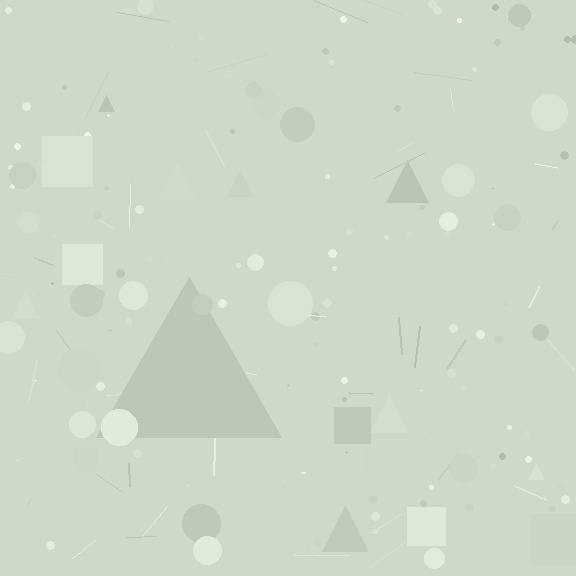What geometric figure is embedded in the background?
A triangle is embedded in the background.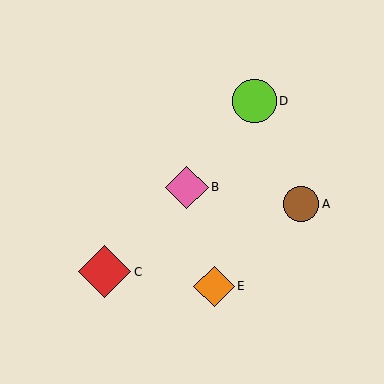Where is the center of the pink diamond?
The center of the pink diamond is at (187, 187).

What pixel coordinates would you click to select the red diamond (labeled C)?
Click at (104, 272) to select the red diamond C.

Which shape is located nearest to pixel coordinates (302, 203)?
The brown circle (labeled A) at (301, 204) is nearest to that location.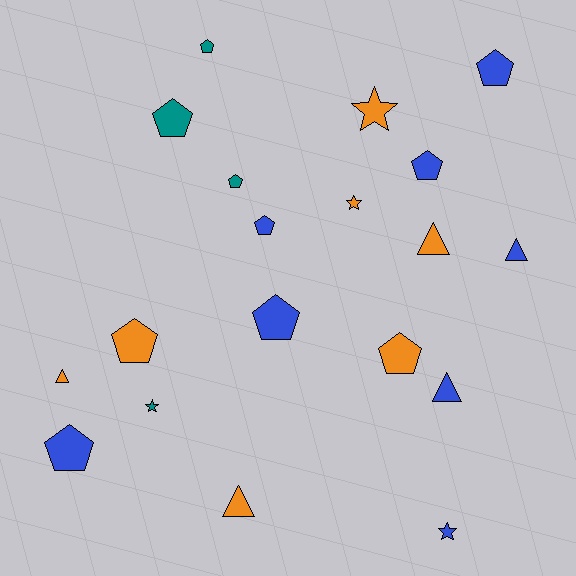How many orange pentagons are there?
There are 2 orange pentagons.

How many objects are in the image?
There are 19 objects.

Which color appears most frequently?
Blue, with 8 objects.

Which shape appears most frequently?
Pentagon, with 10 objects.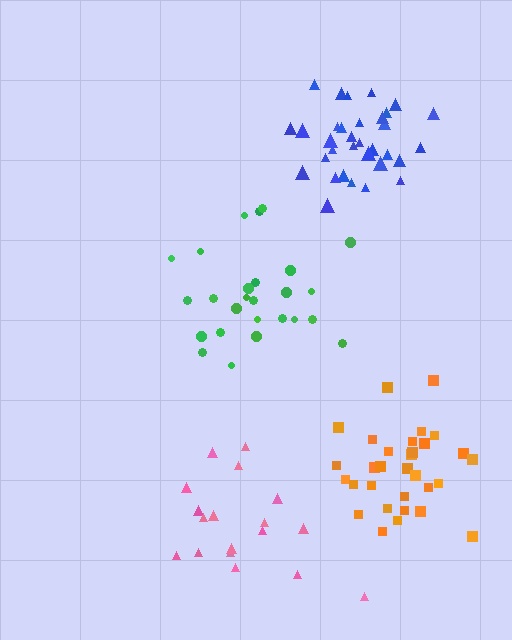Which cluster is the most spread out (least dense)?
Pink.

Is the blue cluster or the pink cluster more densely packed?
Blue.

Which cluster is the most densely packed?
Blue.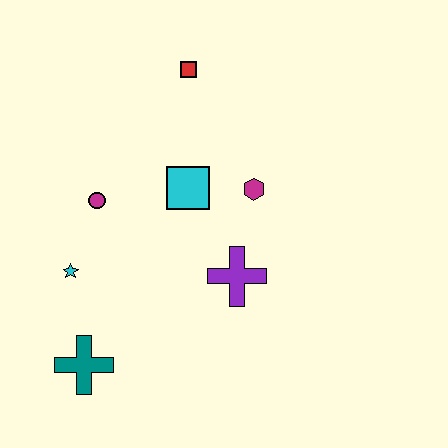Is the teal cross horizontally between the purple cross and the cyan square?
No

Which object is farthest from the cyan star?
The red square is farthest from the cyan star.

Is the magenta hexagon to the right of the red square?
Yes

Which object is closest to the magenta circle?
The cyan star is closest to the magenta circle.